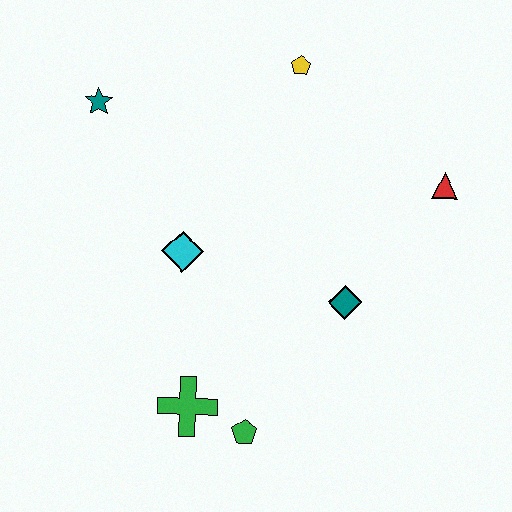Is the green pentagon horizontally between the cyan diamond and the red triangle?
Yes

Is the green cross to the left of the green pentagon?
Yes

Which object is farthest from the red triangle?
The teal star is farthest from the red triangle.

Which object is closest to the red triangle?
The teal diamond is closest to the red triangle.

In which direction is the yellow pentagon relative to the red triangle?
The yellow pentagon is to the left of the red triangle.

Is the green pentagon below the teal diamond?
Yes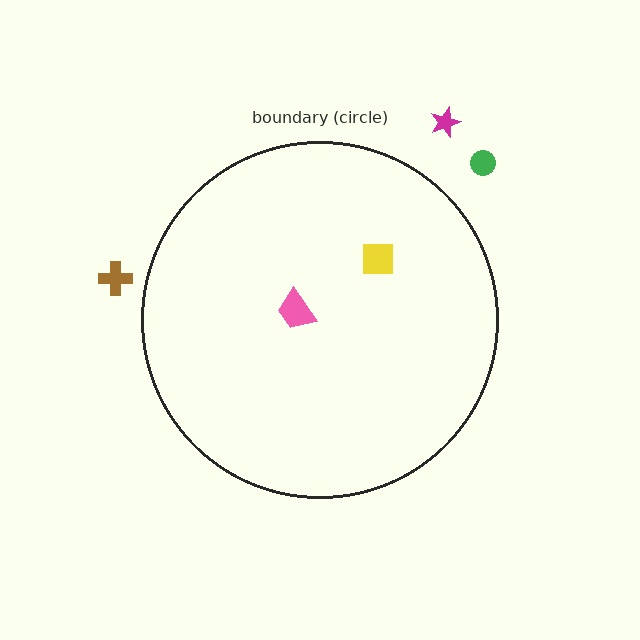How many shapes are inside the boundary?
2 inside, 3 outside.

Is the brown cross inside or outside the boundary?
Outside.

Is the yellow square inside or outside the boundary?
Inside.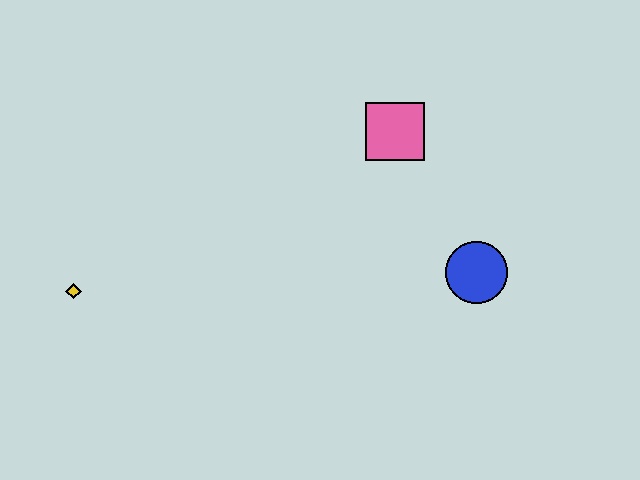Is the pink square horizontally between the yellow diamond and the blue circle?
Yes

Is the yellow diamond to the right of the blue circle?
No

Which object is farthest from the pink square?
The yellow diamond is farthest from the pink square.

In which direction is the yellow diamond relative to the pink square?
The yellow diamond is to the left of the pink square.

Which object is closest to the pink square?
The blue circle is closest to the pink square.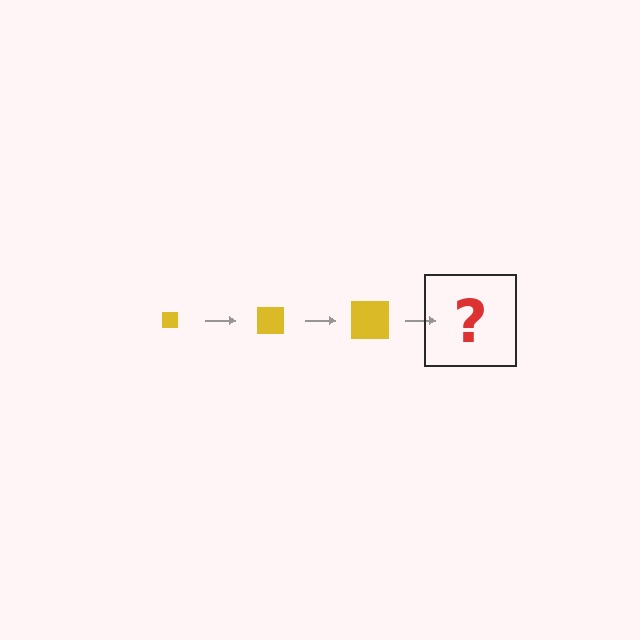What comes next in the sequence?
The next element should be a yellow square, larger than the previous one.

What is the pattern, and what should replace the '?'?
The pattern is that the square gets progressively larger each step. The '?' should be a yellow square, larger than the previous one.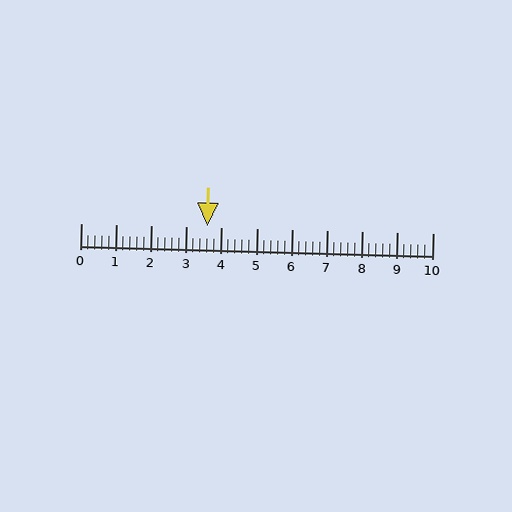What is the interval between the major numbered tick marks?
The major tick marks are spaced 1 units apart.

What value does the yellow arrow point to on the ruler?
The yellow arrow points to approximately 3.6.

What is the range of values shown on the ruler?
The ruler shows values from 0 to 10.